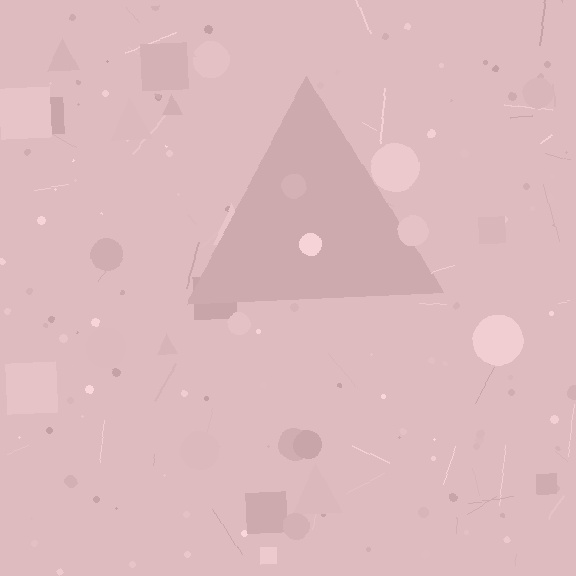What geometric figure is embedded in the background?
A triangle is embedded in the background.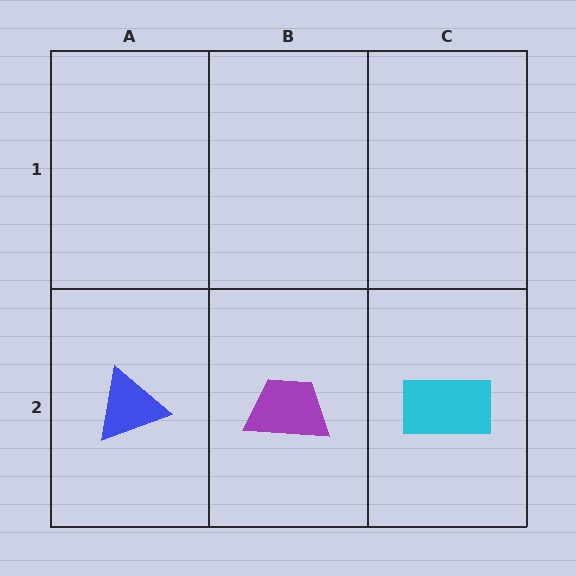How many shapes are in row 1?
0 shapes.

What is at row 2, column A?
A blue triangle.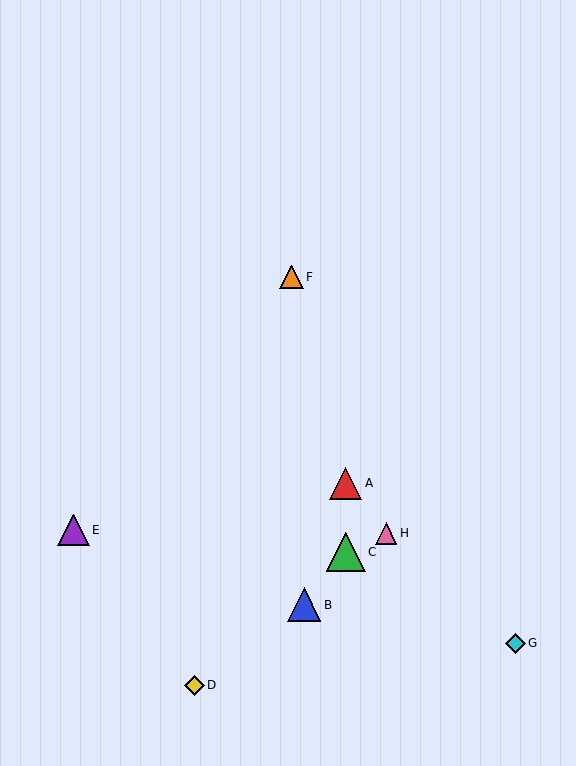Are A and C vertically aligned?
Yes, both are at x≈346.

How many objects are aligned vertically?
2 objects (A, C) are aligned vertically.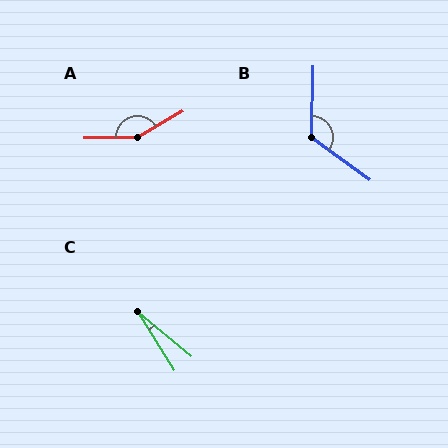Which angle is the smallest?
C, at approximately 19 degrees.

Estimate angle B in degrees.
Approximately 124 degrees.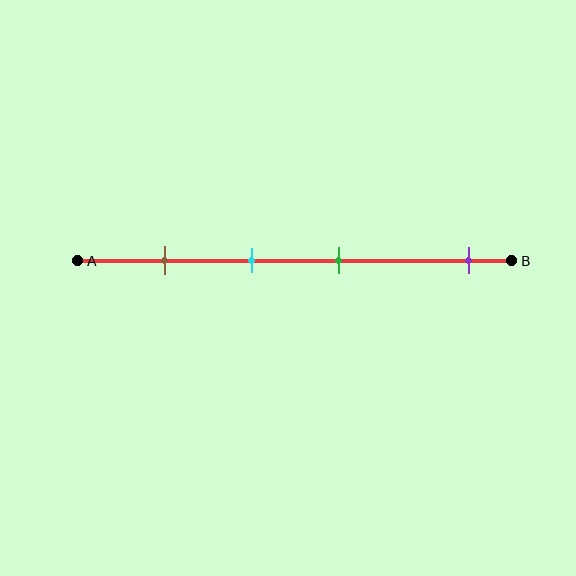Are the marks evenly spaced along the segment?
No, the marks are not evenly spaced.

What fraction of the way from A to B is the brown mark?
The brown mark is approximately 20% (0.2) of the way from A to B.